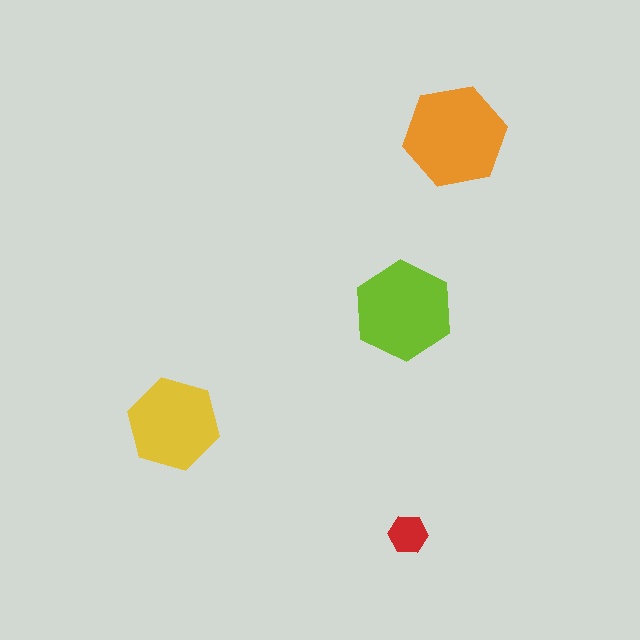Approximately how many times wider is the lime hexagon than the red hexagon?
About 2.5 times wider.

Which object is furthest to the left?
The yellow hexagon is leftmost.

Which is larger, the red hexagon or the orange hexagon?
The orange one.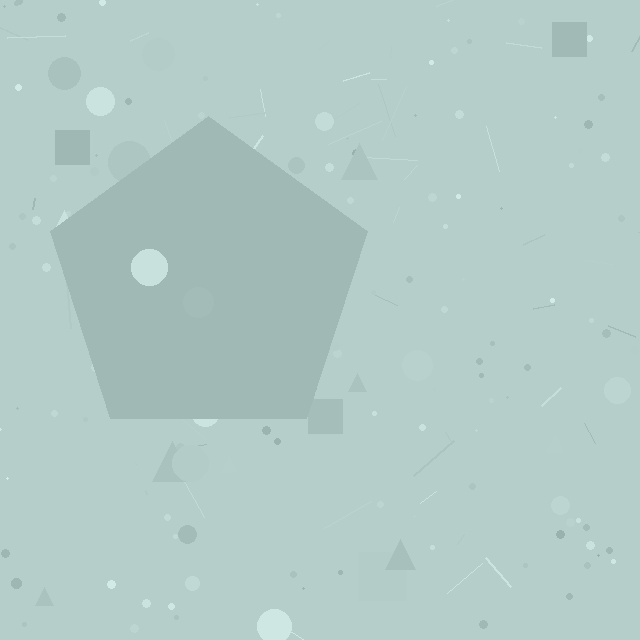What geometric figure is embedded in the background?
A pentagon is embedded in the background.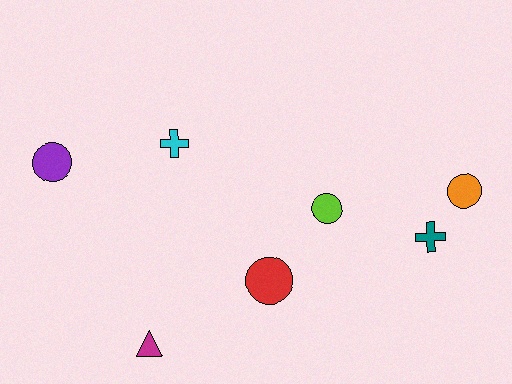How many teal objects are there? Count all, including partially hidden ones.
There is 1 teal object.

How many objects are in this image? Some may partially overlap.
There are 7 objects.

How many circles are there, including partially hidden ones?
There are 4 circles.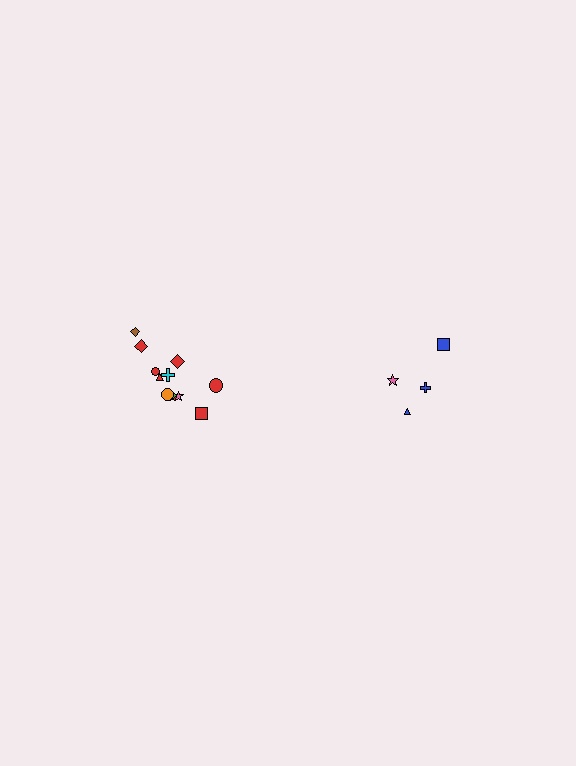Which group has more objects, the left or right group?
The left group.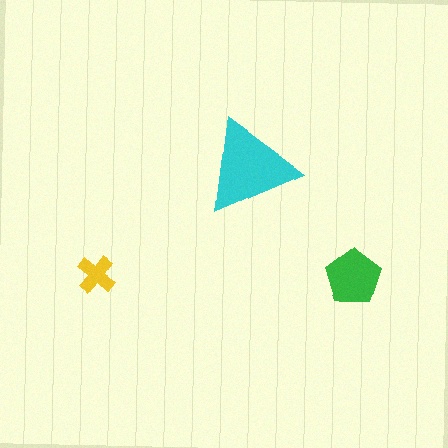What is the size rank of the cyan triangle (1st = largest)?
1st.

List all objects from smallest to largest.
The yellow cross, the green pentagon, the cyan triangle.